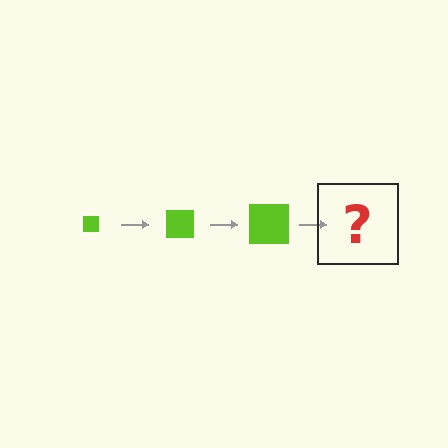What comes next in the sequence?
The next element should be a lime square, larger than the previous one.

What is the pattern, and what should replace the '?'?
The pattern is that the square gets progressively larger each step. The '?' should be a lime square, larger than the previous one.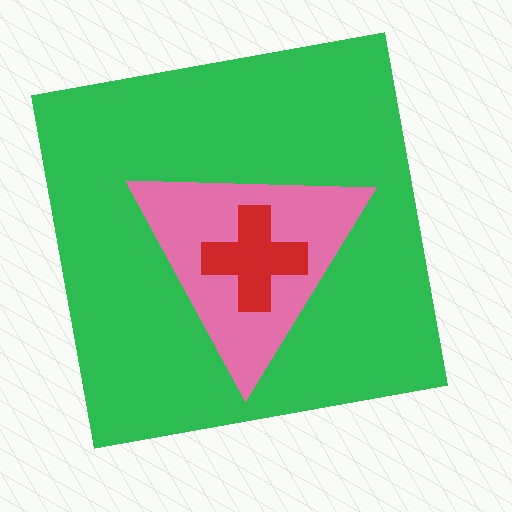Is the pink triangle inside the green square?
Yes.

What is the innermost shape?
The red cross.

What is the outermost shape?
The green square.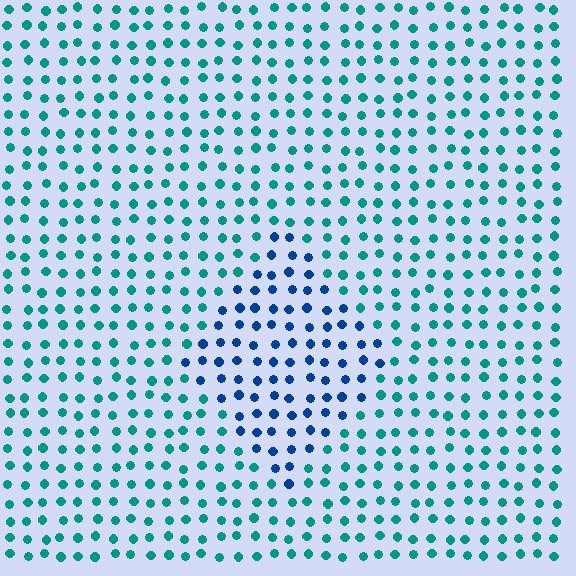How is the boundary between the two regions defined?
The boundary is defined purely by a slight shift in hue (about 42 degrees). Spacing, size, and orientation are identical on both sides.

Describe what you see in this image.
The image is filled with small teal elements in a uniform arrangement. A diamond-shaped region is visible where the elements are tinted to a slightly different hue, forming a subtle color boundary.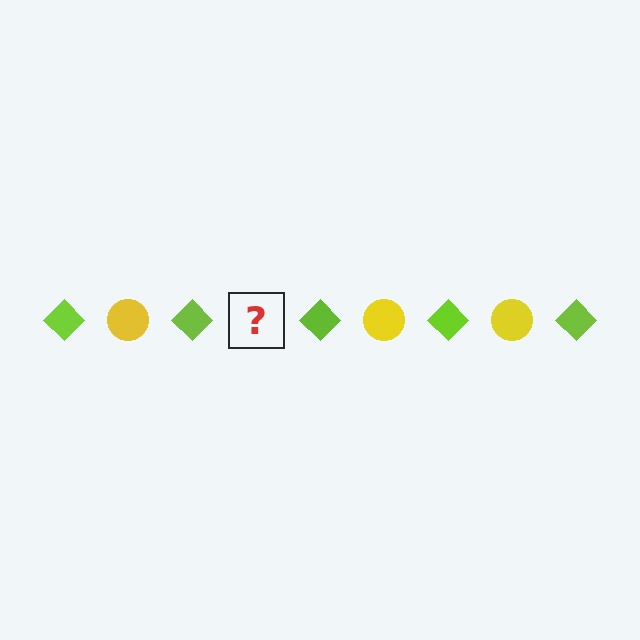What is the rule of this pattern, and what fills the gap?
The rule is that the pattern alternates between lime diamond and yellow circle. The gap should be filled with a yellow circle.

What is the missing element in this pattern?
The missing element is a yellow circle.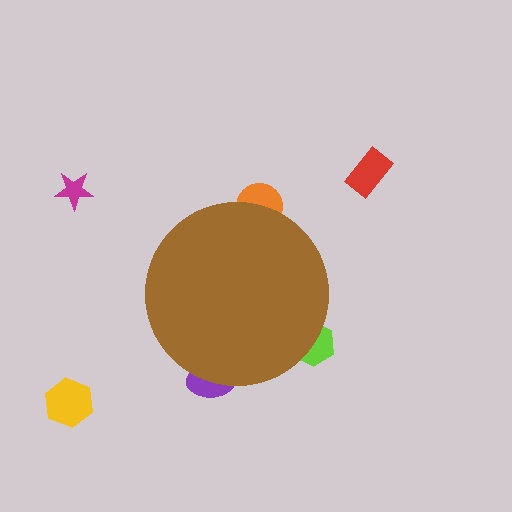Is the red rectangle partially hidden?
No, the red rectangle is fully visible.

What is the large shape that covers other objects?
A brown circle.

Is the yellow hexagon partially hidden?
No, the yellow hexagon is fully visible.